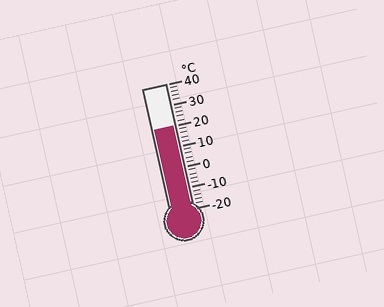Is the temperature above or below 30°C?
The temperature is below 30°C.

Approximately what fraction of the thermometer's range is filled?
The thermometer is filled to approximately 65% of its range.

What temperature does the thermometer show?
The thermometer shows approximately 20°C.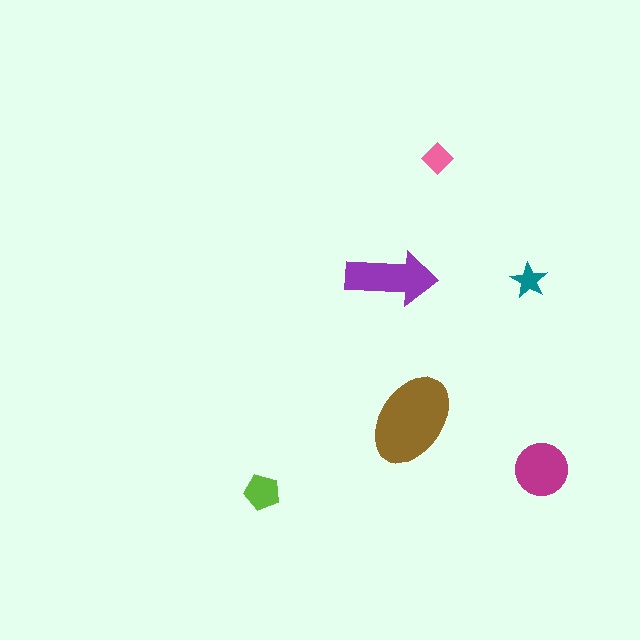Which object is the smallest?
The teal star.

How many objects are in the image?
There are 6 objects in the image.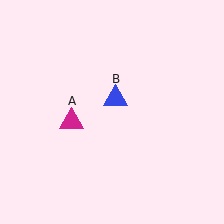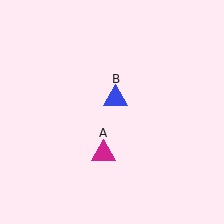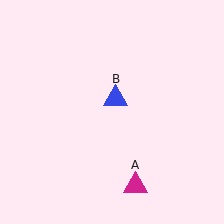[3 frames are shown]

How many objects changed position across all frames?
1 object changed position: magenta triangle (object A).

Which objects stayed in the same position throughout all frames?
Blue triangle (object B) remained stationary.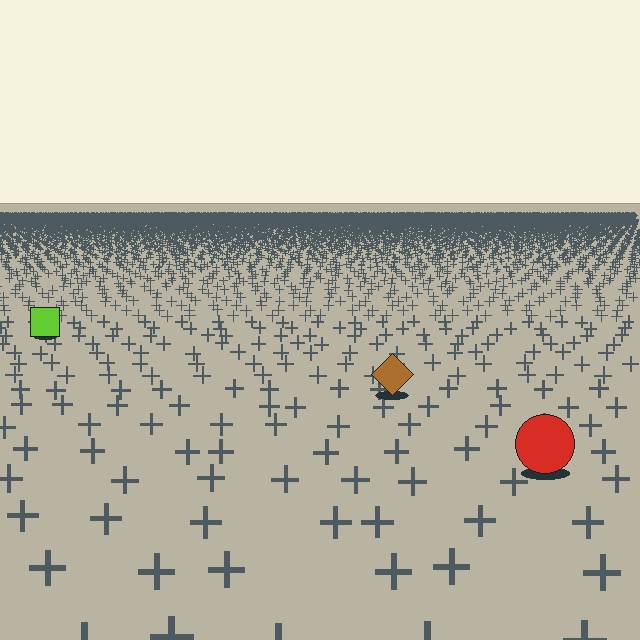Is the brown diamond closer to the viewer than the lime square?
Yes. The brown diamond is closer — you can tell from the texture gradient: the ground texture is coarser near it.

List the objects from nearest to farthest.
From nearest to farthest: the red circle, the brown diamond, the lime square.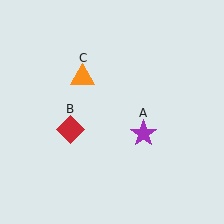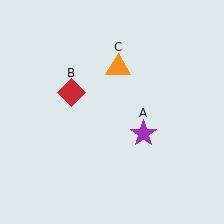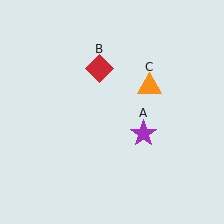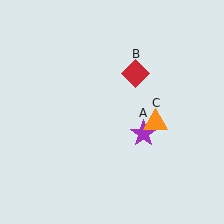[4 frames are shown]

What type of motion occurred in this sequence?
The red diamond (object B), orange triangle (object C) rotated clockwise around the center of the scene.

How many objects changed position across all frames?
2 objects changed position: red diamond (object B), orange triangle (object C).